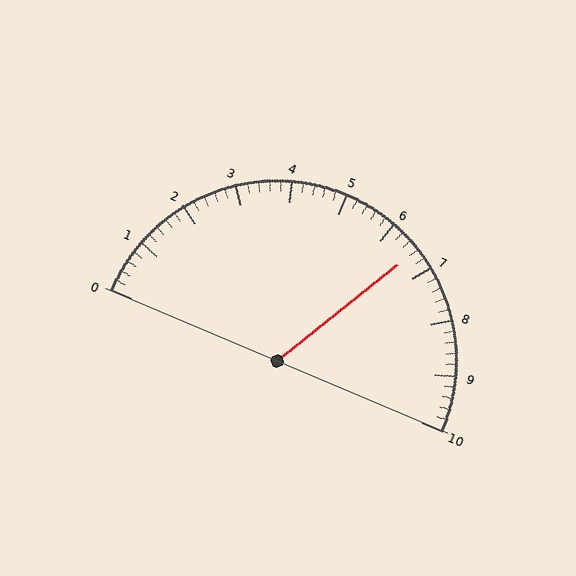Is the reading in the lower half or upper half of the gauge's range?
The reading is in the upper half of the range (0 to 10).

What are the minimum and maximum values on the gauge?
The gauge ranges from 0 to 10.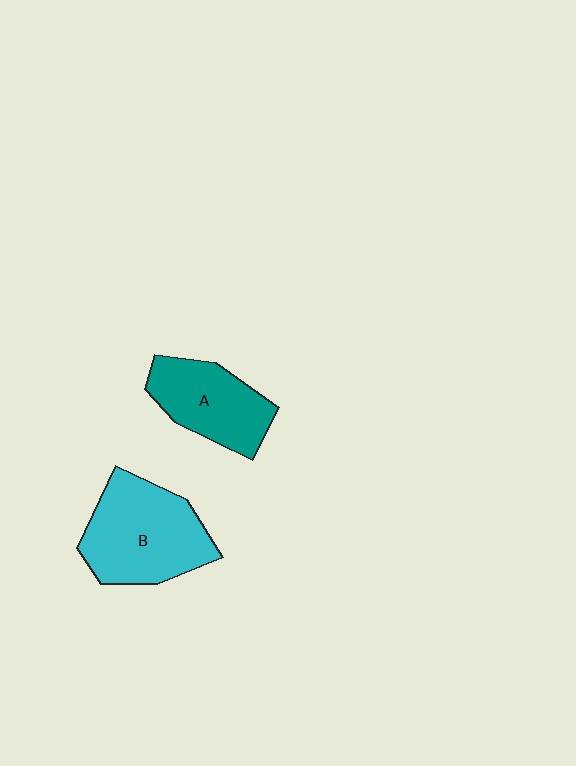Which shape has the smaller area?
Shape A (teal).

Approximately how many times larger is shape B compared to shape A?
Approximately 1.4 times.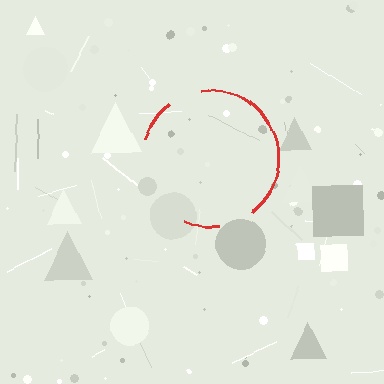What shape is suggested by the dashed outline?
The dashed outline suggests a circle.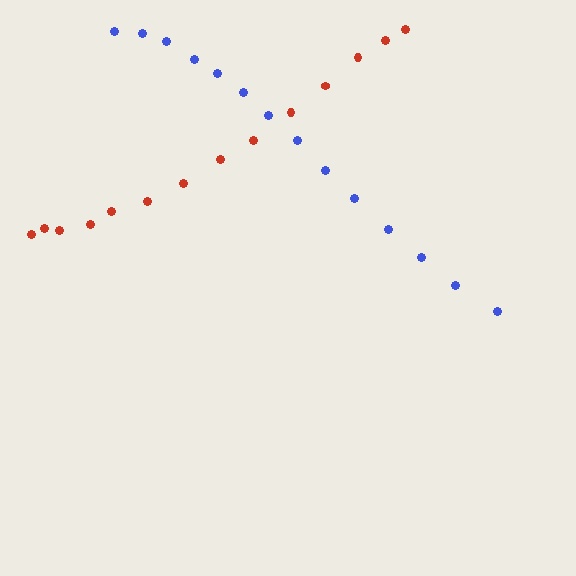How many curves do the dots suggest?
There are 2 distinct paths.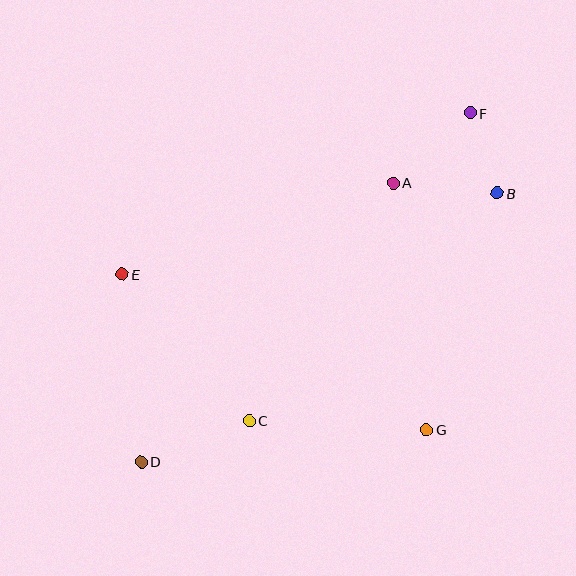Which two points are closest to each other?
Points B and F are closest to each other.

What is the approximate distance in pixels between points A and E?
The distance between A and E is approximately 286 pixels.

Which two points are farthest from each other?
Points D and F are farthest from each other.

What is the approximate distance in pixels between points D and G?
The distance between D and G is approximately 287 pixels.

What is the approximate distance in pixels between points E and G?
The distance between E and G is approximately 342 pixels.